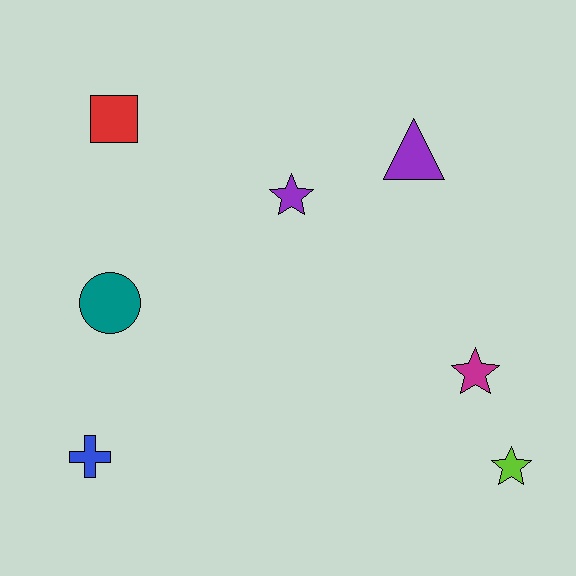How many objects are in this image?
There are 7 objects.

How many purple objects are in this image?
There are 2 purple objects.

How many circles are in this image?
There is 1 circle.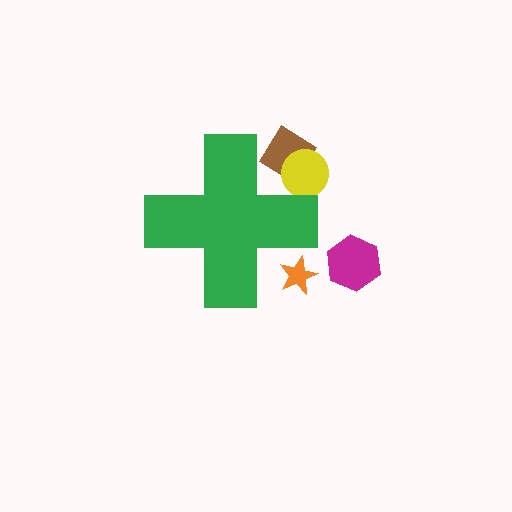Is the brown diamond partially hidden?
Yes, the brown diamond is partially hidden behind the green cross.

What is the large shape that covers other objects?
A green cross.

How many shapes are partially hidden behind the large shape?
3 shapes are partially hidden.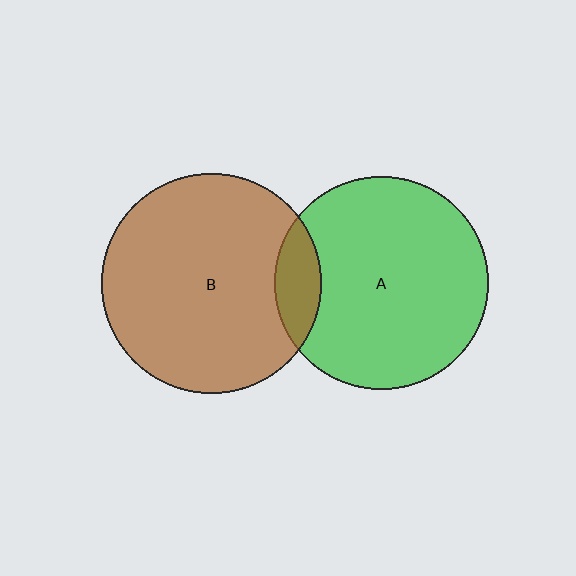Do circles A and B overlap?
Yes.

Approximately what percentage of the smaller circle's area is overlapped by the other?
Approximately 10%.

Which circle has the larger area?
Circle B (brown).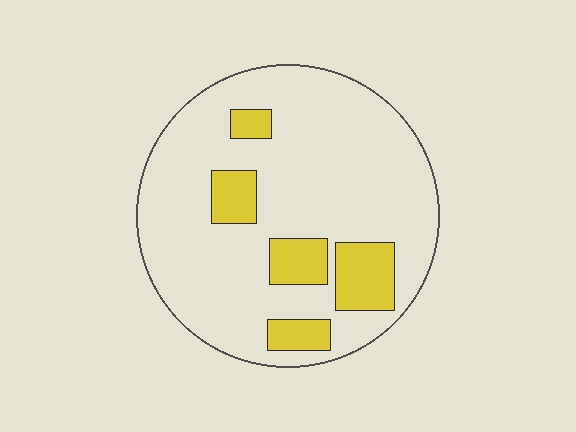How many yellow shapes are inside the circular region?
5.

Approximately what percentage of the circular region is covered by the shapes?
Approximately 20%.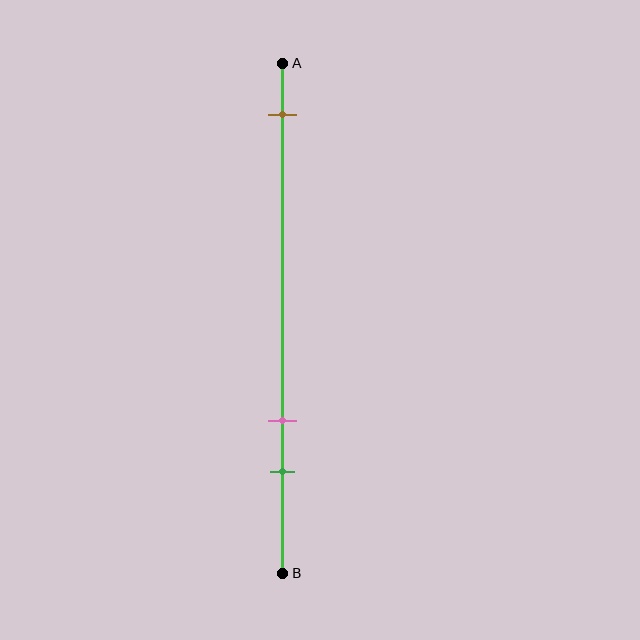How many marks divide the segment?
There are 3 marks dividing the segment.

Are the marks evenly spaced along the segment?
No, the marks are not evenly spaced.